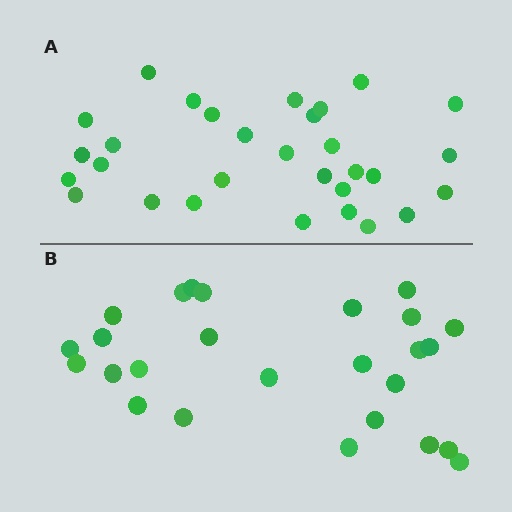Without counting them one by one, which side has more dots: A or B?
Region A (the top region) has more dots.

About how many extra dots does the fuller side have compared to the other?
Region A has about 4 more dots than region B.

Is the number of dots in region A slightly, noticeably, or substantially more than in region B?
Region A has only slightly more — the two regions are fairly close. The ratio is roughly 1.2 to 1.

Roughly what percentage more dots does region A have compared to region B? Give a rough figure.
About 15% more.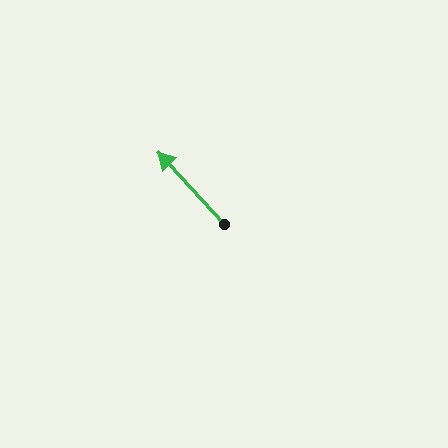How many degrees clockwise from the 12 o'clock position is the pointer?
Approximately 318 degrees.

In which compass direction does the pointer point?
Northwest.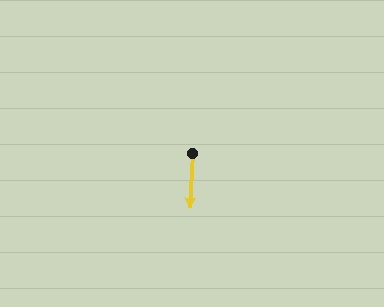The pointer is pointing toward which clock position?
Roughly 6 o'clock.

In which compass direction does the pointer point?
South.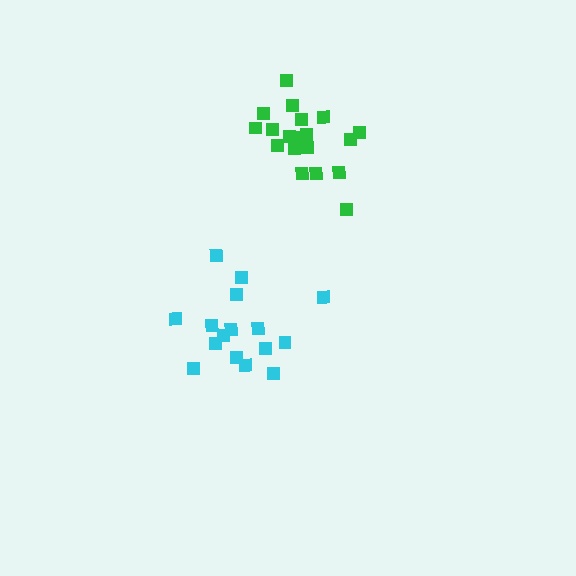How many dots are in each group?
Group 1: 16 dots, Group 2: 19 dots (35 total).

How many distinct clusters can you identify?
There are 2 distinct clusters.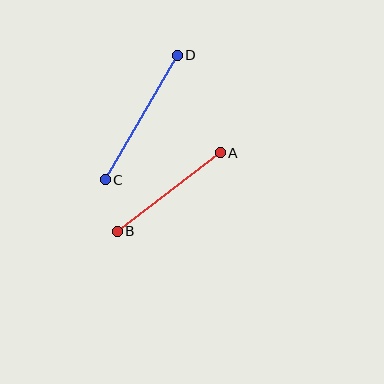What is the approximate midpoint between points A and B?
The midpoint is at approximately (169, 192) pixels.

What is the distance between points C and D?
The distance is approximately 144 pixels.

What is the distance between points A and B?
The distance is approximately 129 pixels.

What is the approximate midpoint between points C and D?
The midpoint is at approximately (141, 117) pixels.